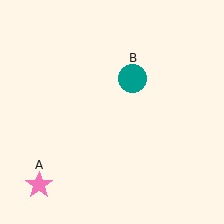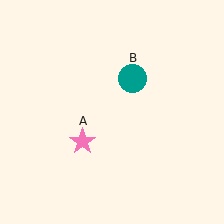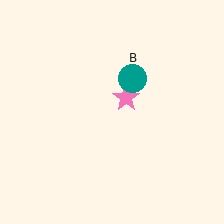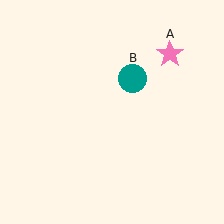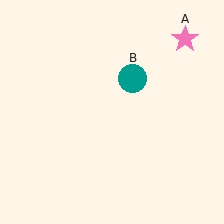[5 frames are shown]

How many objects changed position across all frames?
1 object changed position: pink star (object A).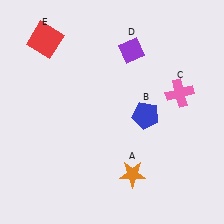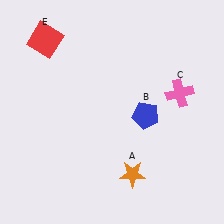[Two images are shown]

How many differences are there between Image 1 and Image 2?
There is 1 difference between the two images.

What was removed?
The purple diamond (D) was removed in Image 2.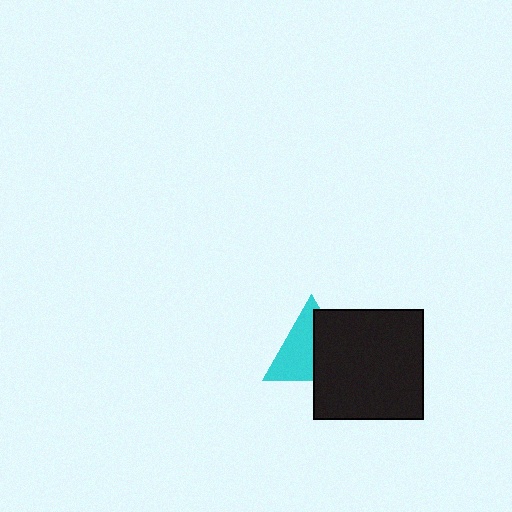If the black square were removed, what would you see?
You would see the complete cyan triangle.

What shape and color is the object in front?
The object in front is a black square.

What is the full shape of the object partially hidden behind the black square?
The partially hidden object is a cyan triangle.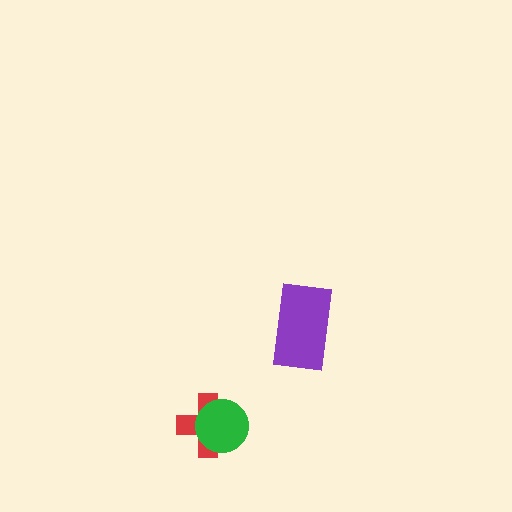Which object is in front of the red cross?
The green circle is in front of the red cross.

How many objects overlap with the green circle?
1 object overlaps with the green circle.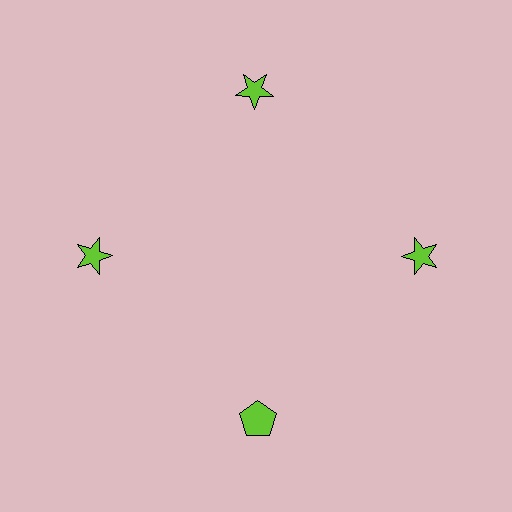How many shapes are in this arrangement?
There are 4 shapes arranged in a ring pattern.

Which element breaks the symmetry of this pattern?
The lime pentagon at roughly the 6 o'clock position breaks the symmetry. All other shapes are lime stars.